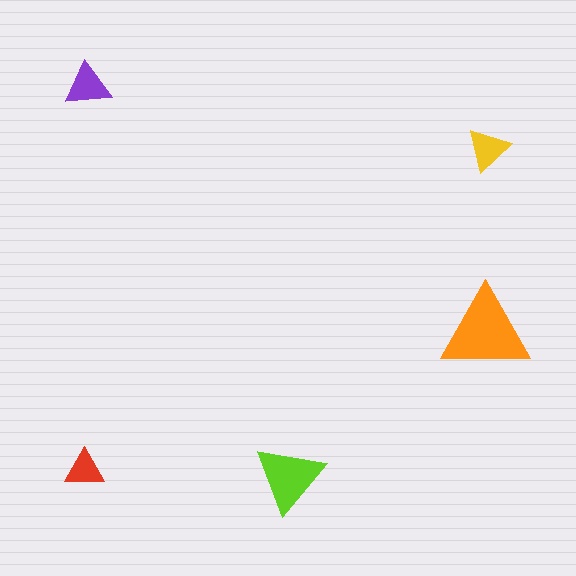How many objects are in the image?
There are 5 objects in the image.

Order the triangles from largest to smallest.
the orange one, the lime one, the purple one, the yellow one, the red one.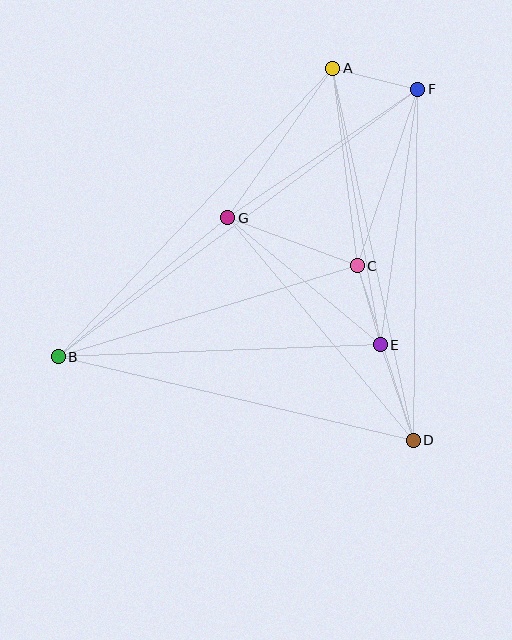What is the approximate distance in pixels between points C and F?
The distance between C and F is approximately 186 pixels.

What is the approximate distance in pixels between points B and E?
The distance between B and E is approximately 322 pixels.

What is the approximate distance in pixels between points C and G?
The distance between C and G is approximately 138 pixels.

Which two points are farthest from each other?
Points B and F are farthest from each other.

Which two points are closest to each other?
Points C and E are closest to each other.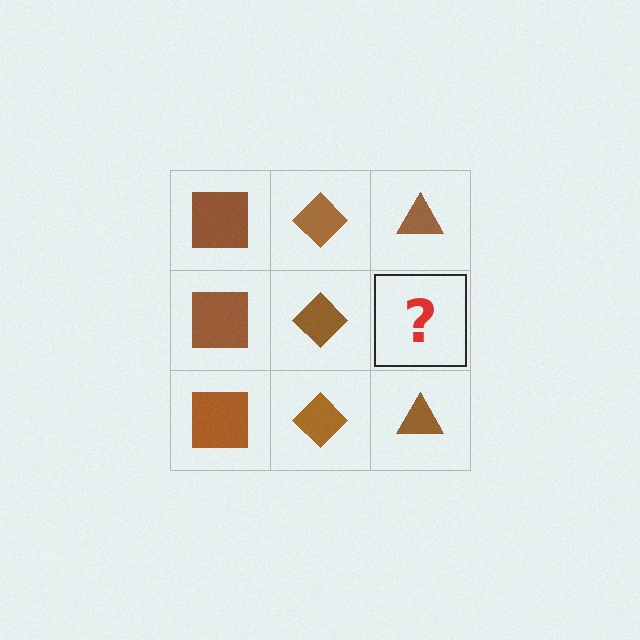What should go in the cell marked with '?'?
The missing cell should contain a brown triangle.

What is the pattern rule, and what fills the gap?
The rule is that each column has a consistent shape. The gap should be filled with a brown triangle.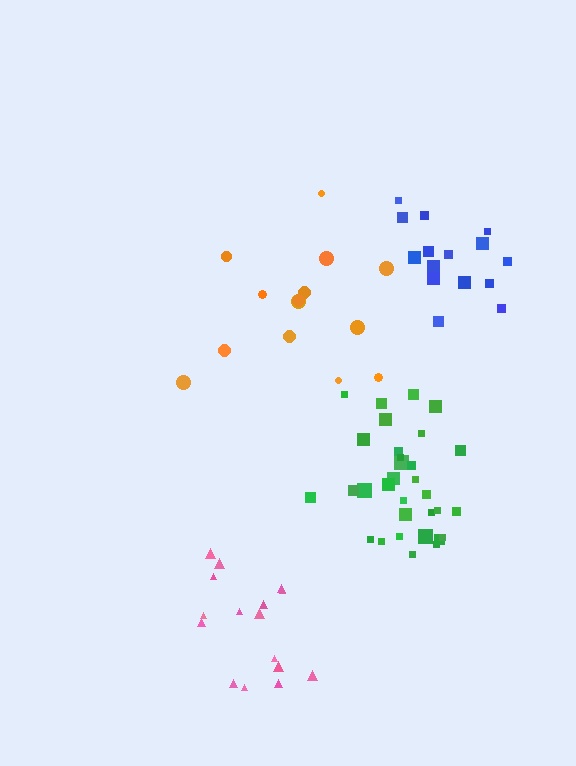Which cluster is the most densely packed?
Green.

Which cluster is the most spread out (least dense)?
Orange.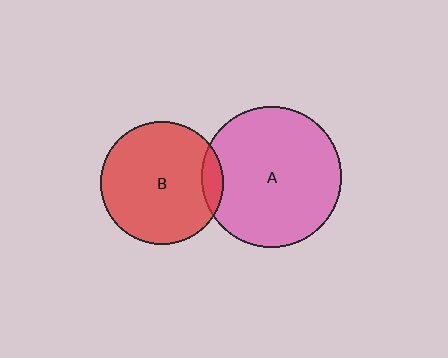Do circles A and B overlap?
Yes.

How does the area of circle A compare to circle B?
Approximately 1.3 times.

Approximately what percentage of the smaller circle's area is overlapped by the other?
Approximately 10%.